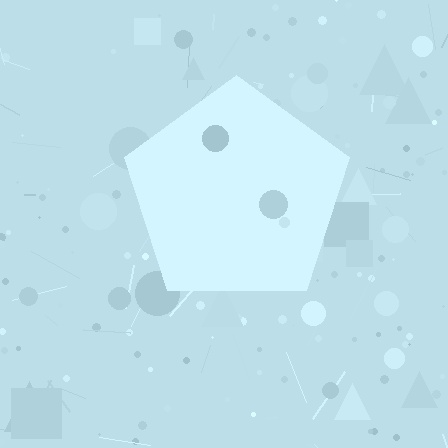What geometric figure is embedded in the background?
A pentagon is embedded in the background.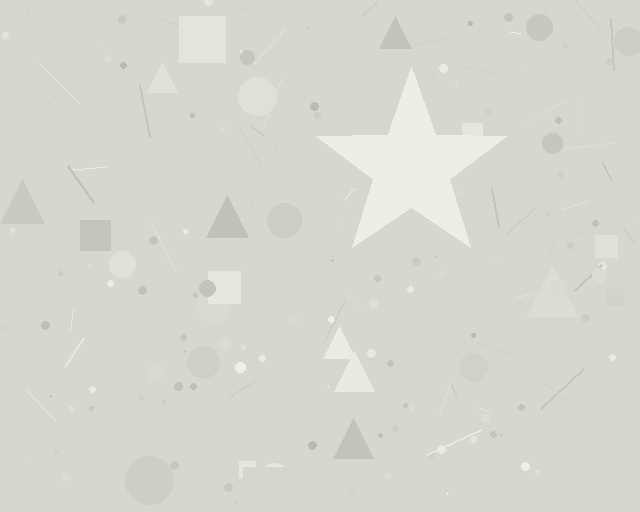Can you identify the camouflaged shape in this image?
The camouflaged shape is a star.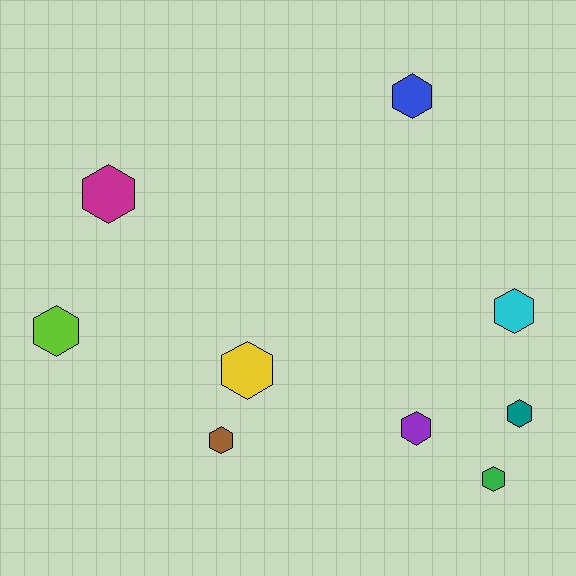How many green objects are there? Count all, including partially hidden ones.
There is 1 green object.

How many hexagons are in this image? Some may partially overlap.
There are 9 hexagons.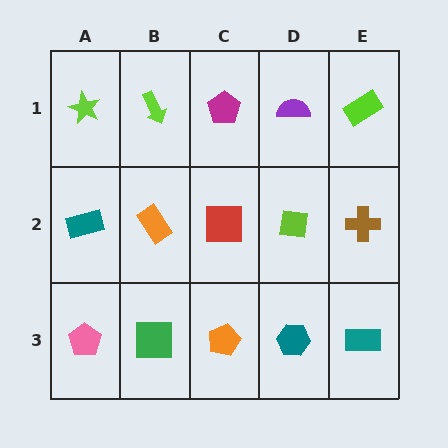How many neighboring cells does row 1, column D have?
3.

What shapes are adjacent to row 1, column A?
A teal rectangle (row 2, column A), a lime arrow (row 1, column B).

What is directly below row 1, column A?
A teal rectangle.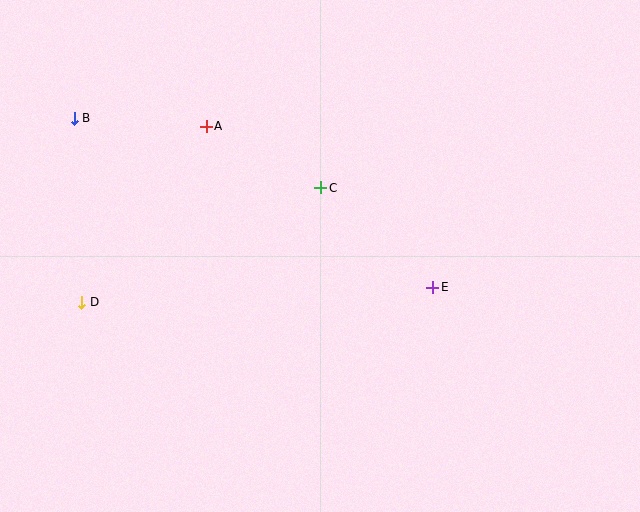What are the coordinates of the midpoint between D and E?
The midpoint between D and E is at (257, 295).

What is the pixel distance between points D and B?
The distance between D and B is 184 pixels.